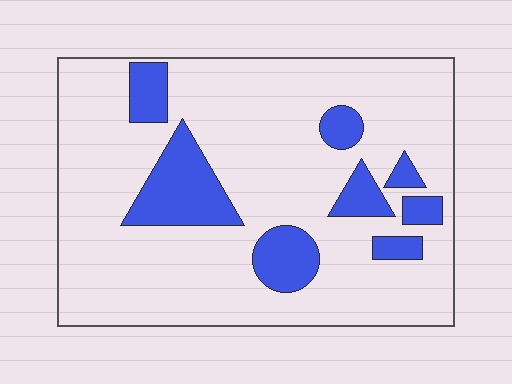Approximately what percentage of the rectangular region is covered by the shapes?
Approximately 20%.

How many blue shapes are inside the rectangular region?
8.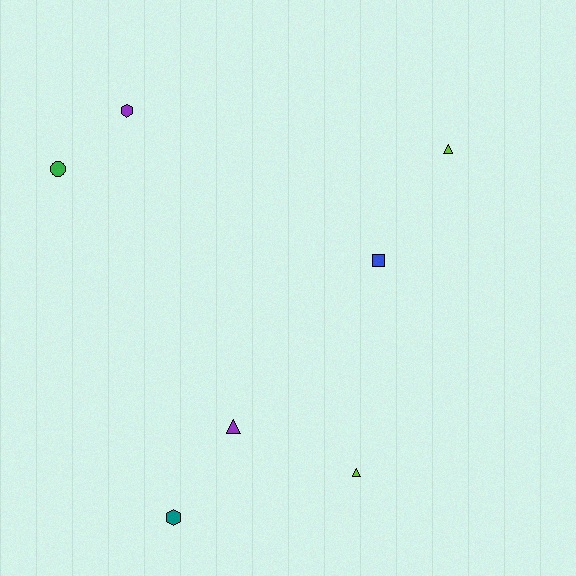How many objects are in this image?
There are 7 objects.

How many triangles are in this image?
There are 3 triangles.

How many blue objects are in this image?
There is 1 blue object.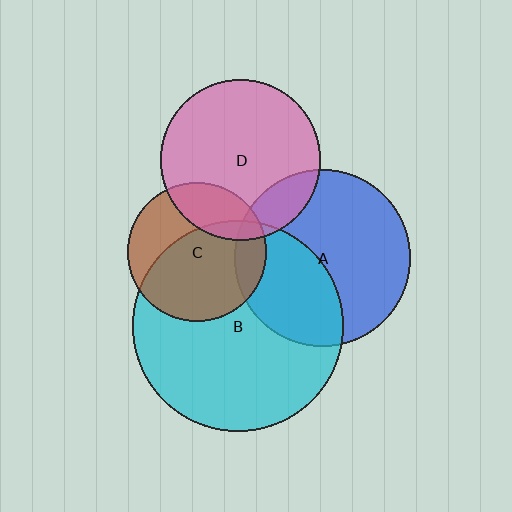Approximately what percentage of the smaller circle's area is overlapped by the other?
Approximately 25%.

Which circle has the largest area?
Circle B (cyan).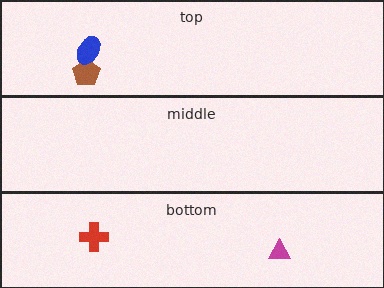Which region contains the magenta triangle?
The bottom region.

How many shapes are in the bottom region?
2.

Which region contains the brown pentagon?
The top region.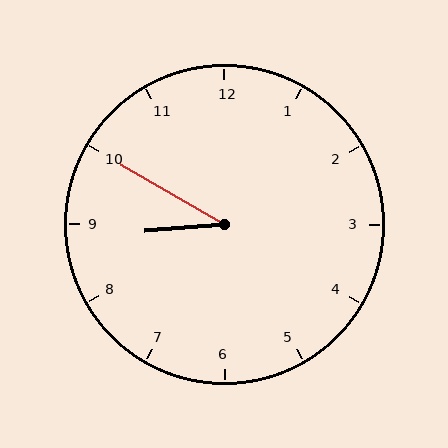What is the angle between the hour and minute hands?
Approximately 35 degrees.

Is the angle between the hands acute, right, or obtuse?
It is acute.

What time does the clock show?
8:50.